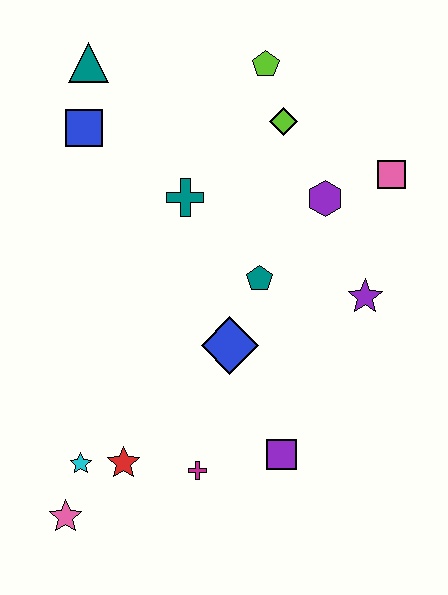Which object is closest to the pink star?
The cyan star is closest to the pink star.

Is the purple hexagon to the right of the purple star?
No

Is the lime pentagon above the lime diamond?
Yes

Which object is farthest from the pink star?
The lime pentagon is farthest from the pink star.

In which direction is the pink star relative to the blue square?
The pink star is below the blue square.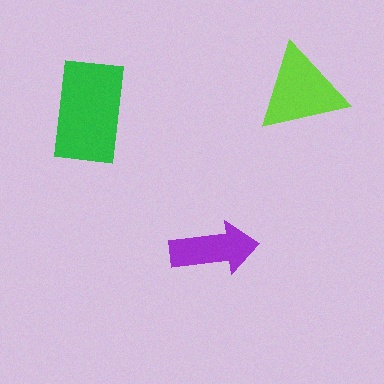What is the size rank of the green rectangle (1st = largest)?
1st.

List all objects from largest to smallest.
The green rectangle, the lime triangle, the purple arrow.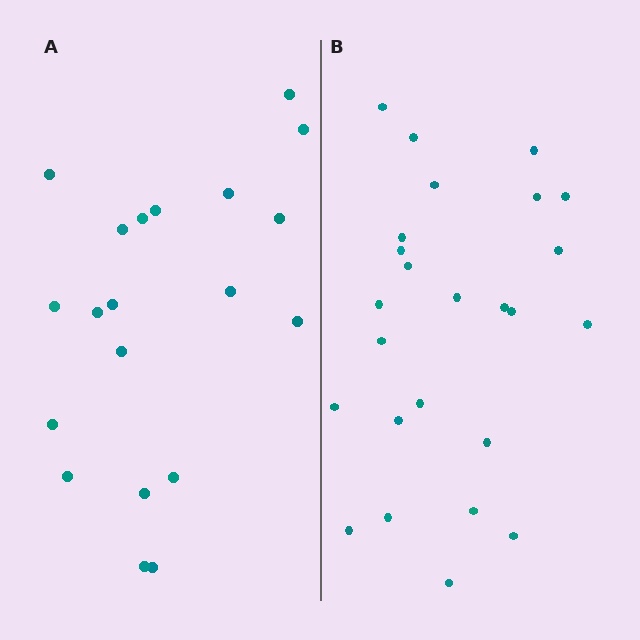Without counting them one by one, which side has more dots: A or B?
Region B (the right region) has more dots.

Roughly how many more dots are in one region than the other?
Region B has about 5 more dots than region A.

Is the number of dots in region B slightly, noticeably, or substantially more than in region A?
Region B has noticeably more, but not dramatically so. The ratio is roughly 1.2 to 1.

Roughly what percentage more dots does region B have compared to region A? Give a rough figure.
About 25% more.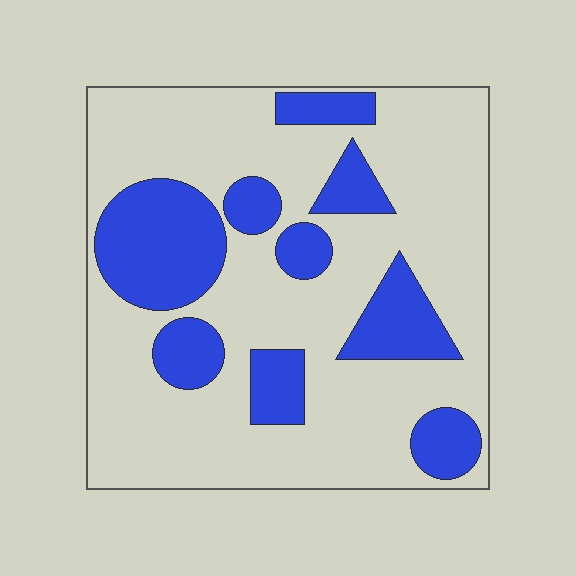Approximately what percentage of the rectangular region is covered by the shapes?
Approximately 30%.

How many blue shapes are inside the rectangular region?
9.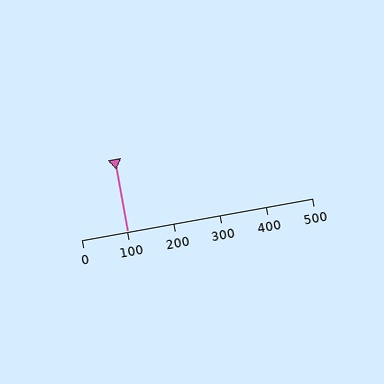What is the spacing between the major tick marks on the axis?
The major ticks are spaced 100 apart.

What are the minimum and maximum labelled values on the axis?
The axis runs from 0 to 500.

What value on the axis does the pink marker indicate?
The marker indicates approximately 100.